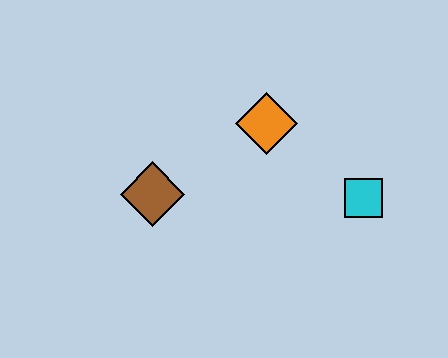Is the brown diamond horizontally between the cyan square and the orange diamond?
No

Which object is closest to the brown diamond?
The orange diamond is closest to the brown diamond.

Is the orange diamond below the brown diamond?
No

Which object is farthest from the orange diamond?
The brown diamond is farthest from the orange diamond.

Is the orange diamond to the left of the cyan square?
Yes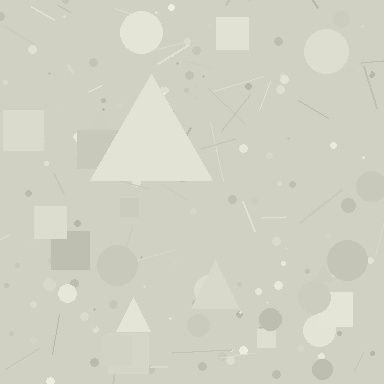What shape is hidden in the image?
A triangle is hidden in the image.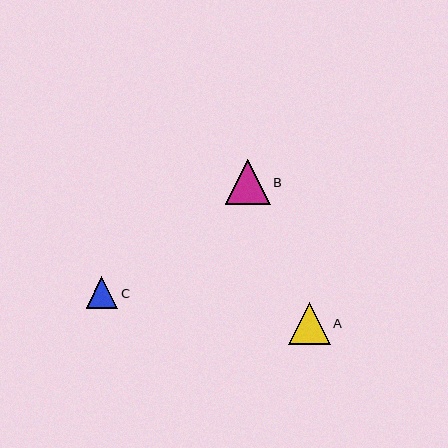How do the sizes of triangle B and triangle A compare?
Triangle B and triangle A are approximately the same size.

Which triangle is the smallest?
Triangle C is the smallest with a size of approximately 32 pixels.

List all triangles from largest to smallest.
From largest to smallest: B, A, C.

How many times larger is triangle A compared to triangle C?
Triangle A is approximately 1.3 times the size of triangle C.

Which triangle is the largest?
Triangle B is the largest with a size of approximately 45 pixels.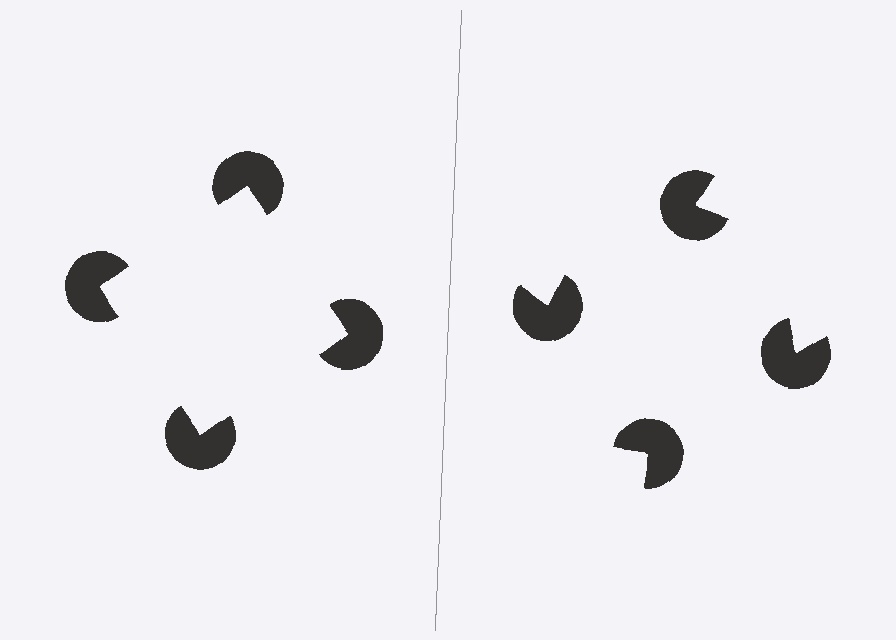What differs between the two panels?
The pac-man discs are positioned identically on both sides; only the wedge orientations differ. On the left they align to a square; on the right they are misaligned.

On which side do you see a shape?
An illusory square appears on the left side. On the right side the wedge cuts are rotated, so no coherent shape forms.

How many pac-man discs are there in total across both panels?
8 — 4 on each side.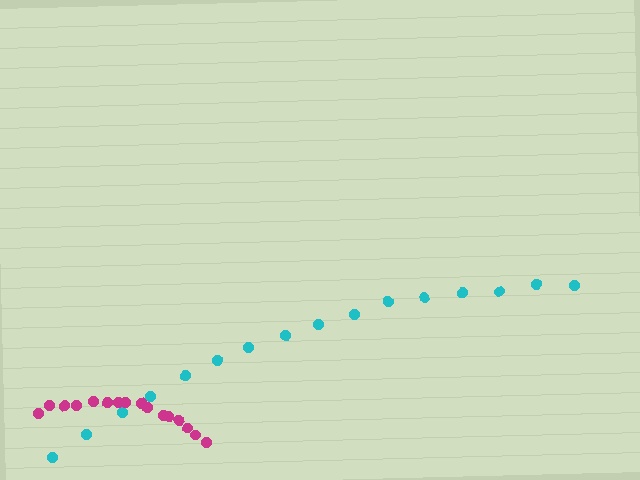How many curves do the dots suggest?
There are 2 distinct paths.